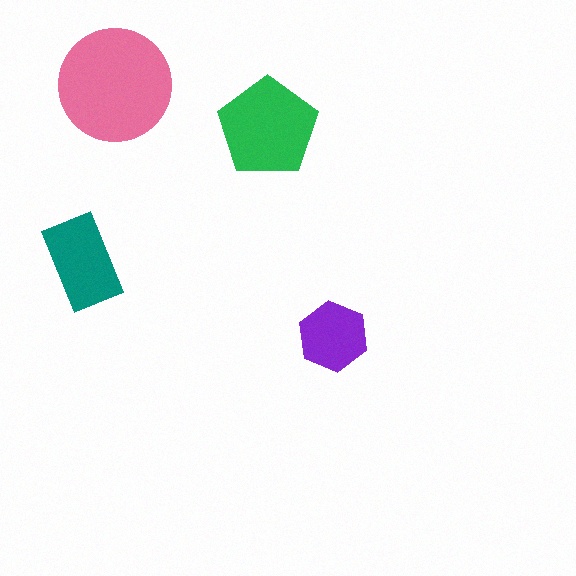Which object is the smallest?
The purple hexagon.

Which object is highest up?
The pink circle is topmost.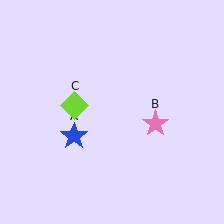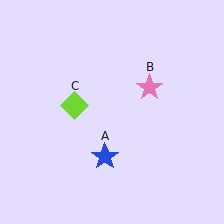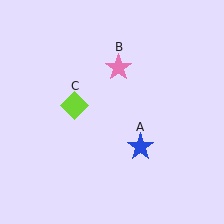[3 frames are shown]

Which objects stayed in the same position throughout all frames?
Lime diamond (object C) remained stationary.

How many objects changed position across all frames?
2 objects changed position: blue star (object A), pink star (object B).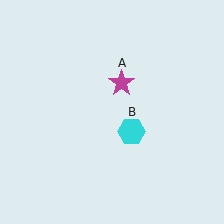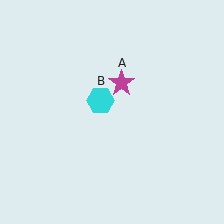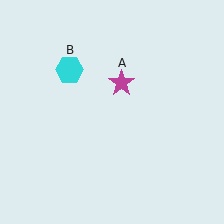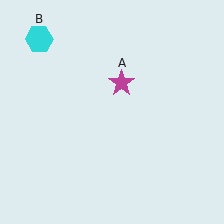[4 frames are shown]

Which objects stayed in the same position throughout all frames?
Magenta star (object A) remained stationary.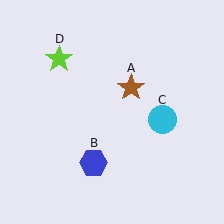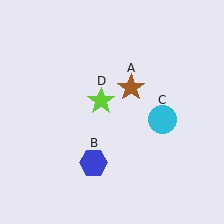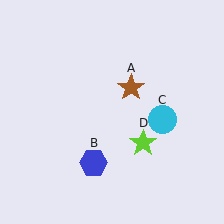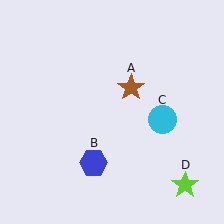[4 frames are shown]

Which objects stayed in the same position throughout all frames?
Brown star (object A) and blue hexagon (object B) and cyan circle (object C) remained stationary.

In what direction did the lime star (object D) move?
The lime star (object D) moved down and to the right.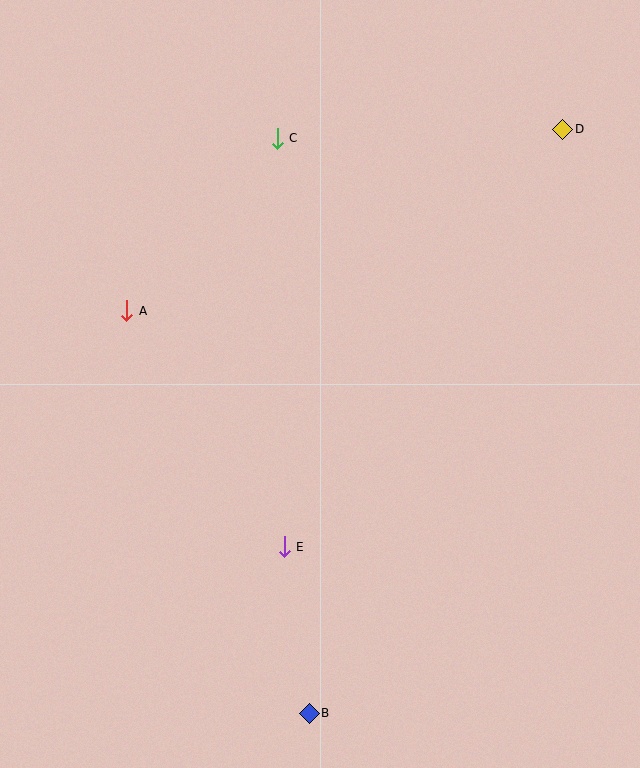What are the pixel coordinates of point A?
Point A is at (127, 311).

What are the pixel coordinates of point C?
Point C is at (277, 138).